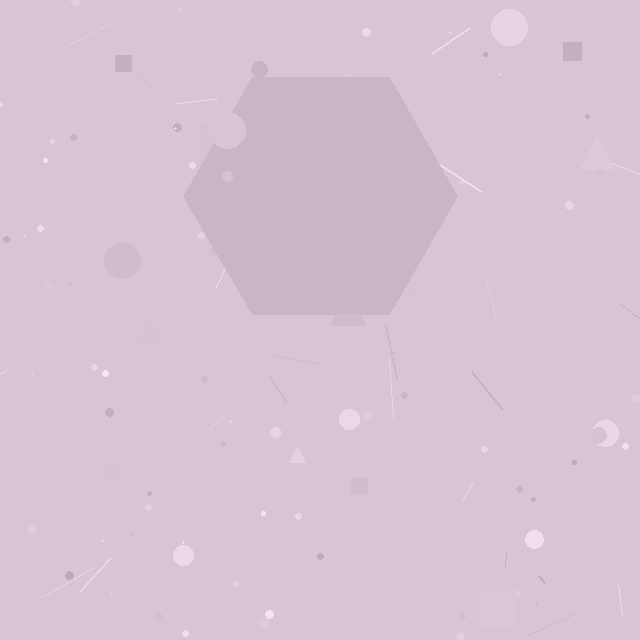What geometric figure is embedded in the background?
A hexagon is embedded in the background.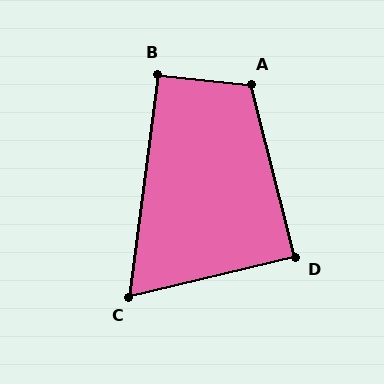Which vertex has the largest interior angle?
A, at approximately 111 degrees.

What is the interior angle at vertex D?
Approximately 89 degrees (approximately right).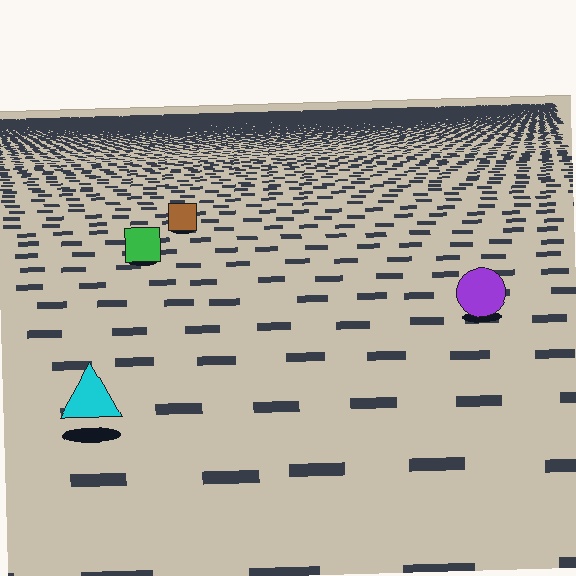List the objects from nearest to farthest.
From nearest to farthest: the cyan triangle, the purple circle, the green square, the brown square.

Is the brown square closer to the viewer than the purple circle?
No. The purple circle is closer — you can tell from the texture gradient: the ground texture is coarser near it.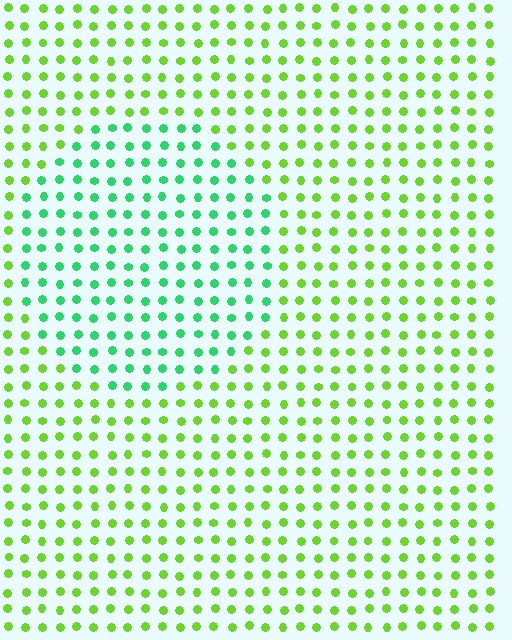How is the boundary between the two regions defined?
The boundary is defined purely by a slight shift in hue (about 44 degrees). Spacing, size, and orientation are identical on both sides.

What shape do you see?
I see a circle.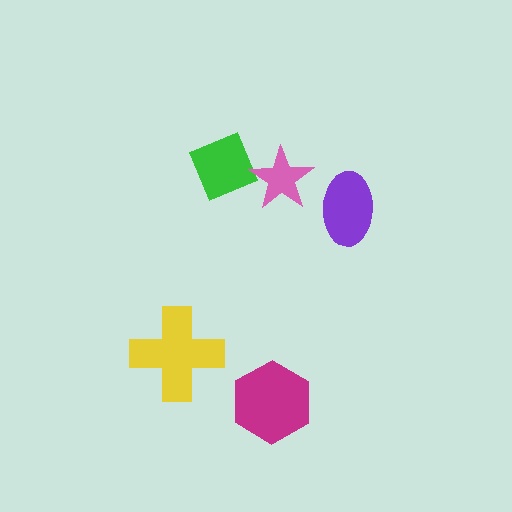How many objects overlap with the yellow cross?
0 objects overlap with the yellow cross.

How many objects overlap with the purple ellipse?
0 objects overlap with the purple ellipse.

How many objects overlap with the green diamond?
1 object overlaps with the green diamond.